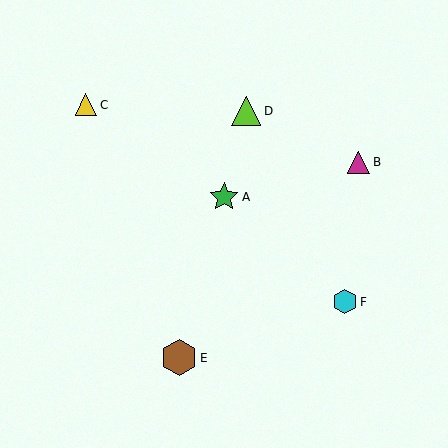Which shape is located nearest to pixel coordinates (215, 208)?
The green star (labeled A) at (224, 197) is nearest to that location.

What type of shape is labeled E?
Shape E is a brown hexagon.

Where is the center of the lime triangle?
The center of the lime triangle is at (246, 111).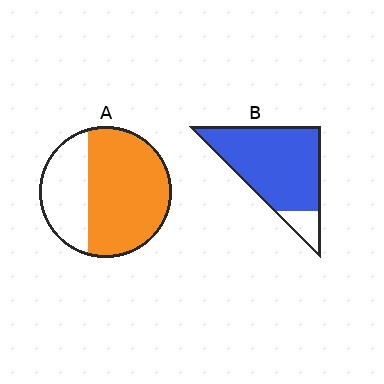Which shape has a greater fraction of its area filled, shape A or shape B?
Shape B.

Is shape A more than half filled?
Yes.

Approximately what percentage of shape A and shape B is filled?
A is approximately 65% and B is approximately 85%.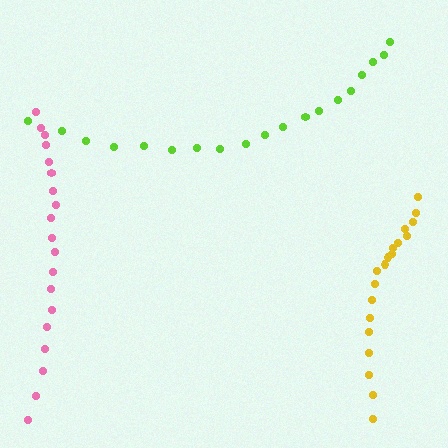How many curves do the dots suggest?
There are 3 distinct paths.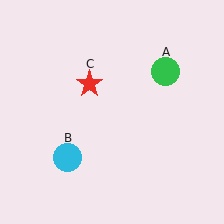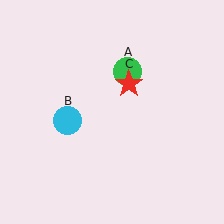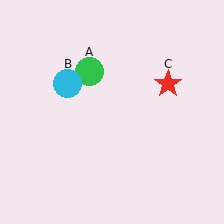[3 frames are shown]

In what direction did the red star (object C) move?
The red star (object C) moved right.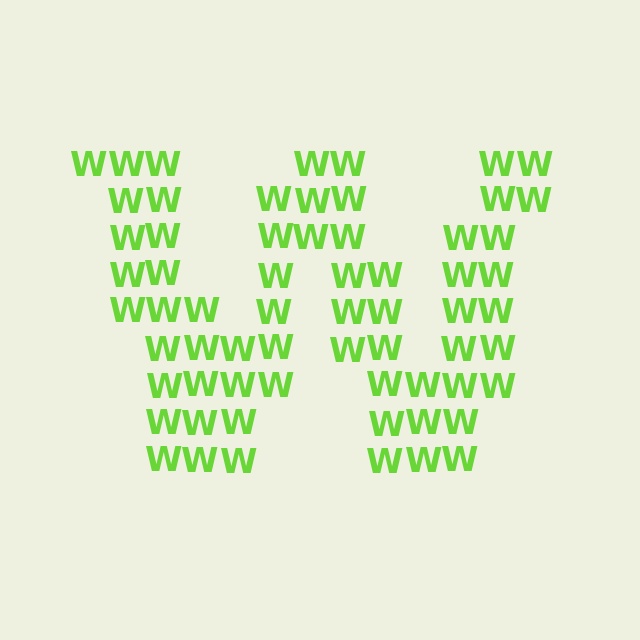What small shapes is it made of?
It is made of small letter W's.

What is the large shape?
The large shape is the letter W.